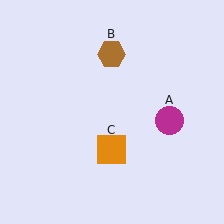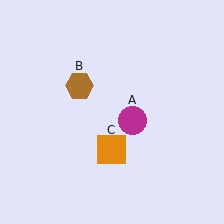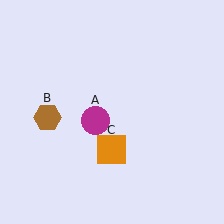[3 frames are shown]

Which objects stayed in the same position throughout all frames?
Orange square (object C) remained stationary.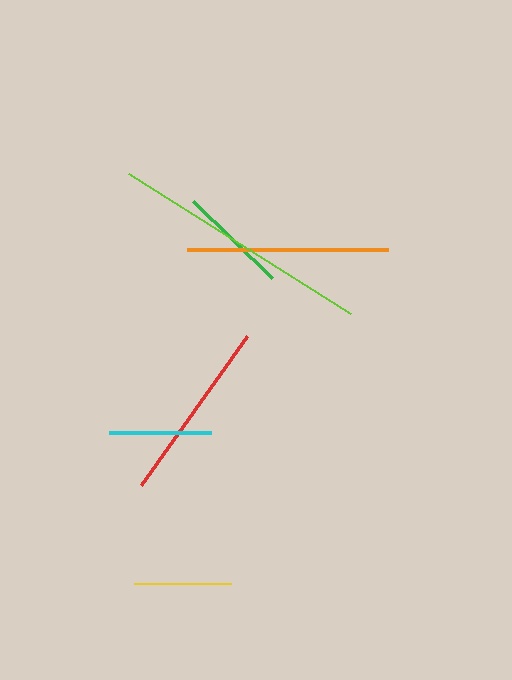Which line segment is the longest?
The lime line is the longest at approximately 262 pixels.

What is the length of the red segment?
The red segment is approximately 184 pixels long.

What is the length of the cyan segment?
The cyan segment is approximately 102 pixels long.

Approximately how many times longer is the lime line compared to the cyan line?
The lime line is approximately 2.6 times the length of the cyan line.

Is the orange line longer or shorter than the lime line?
The lime line is longer than the orange line.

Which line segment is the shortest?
The yellow line is the shortest at approximately 97 pixels.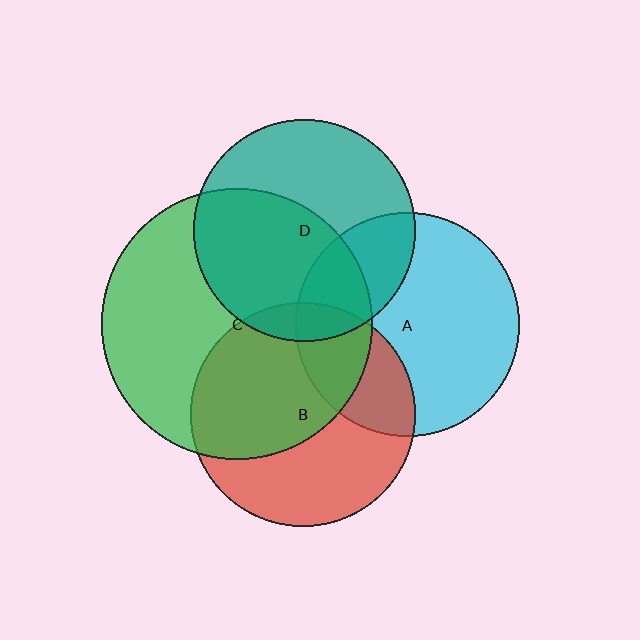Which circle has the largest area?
Circle C (green).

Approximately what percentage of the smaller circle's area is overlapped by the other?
Approximately 55%.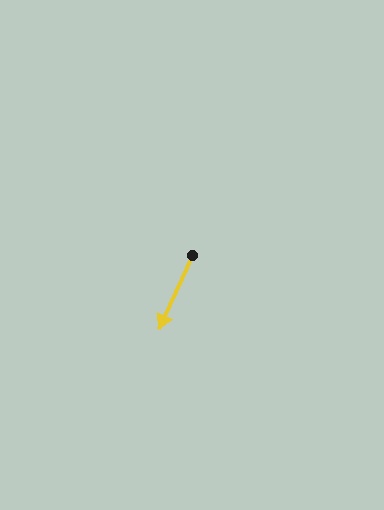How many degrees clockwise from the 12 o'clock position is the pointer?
Approximately 204 degrees.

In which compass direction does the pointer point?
Southwest.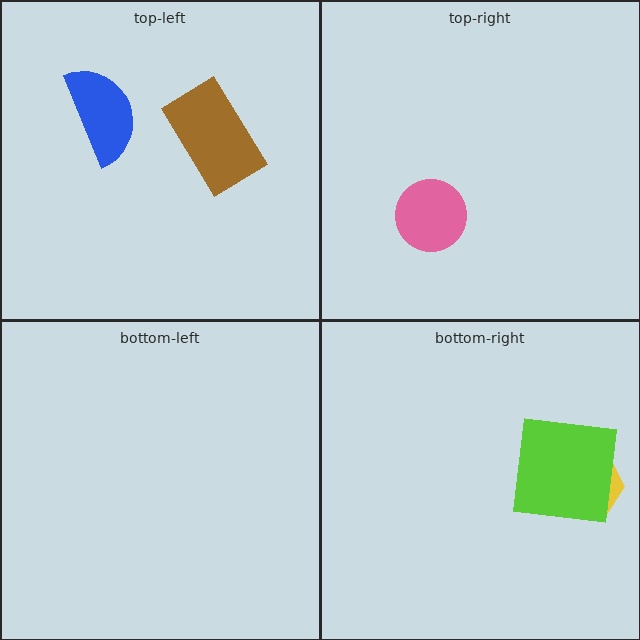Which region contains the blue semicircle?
The top-left region.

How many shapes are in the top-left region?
2.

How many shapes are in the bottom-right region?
2.